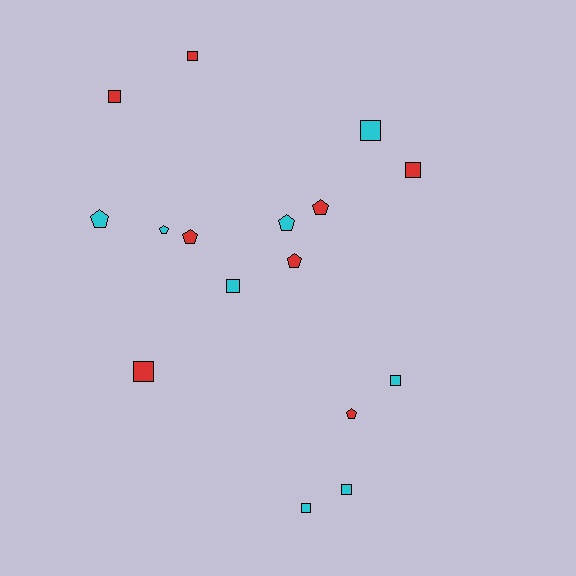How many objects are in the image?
There are 16 objects.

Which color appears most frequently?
Red, with 8 objects.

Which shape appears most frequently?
Square, with 9 objects.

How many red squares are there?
There are 4 red squares.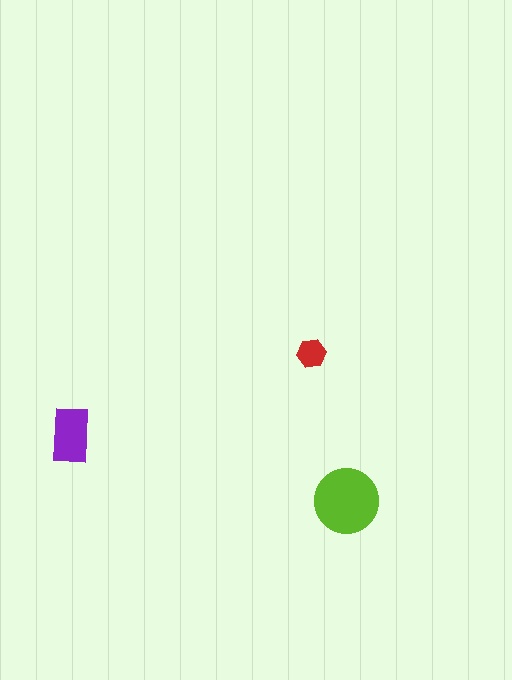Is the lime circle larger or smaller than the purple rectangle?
Larger.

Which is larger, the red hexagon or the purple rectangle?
The purple rectangle.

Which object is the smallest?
The red hexagon.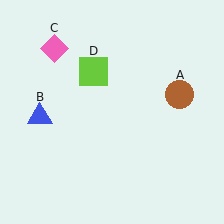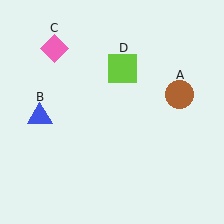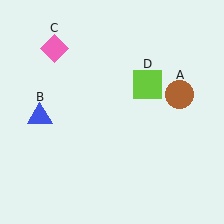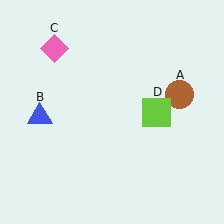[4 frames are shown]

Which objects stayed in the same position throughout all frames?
Brown circle (object A) and blue triangle (object B) and pink diamond (object C) remained stationary.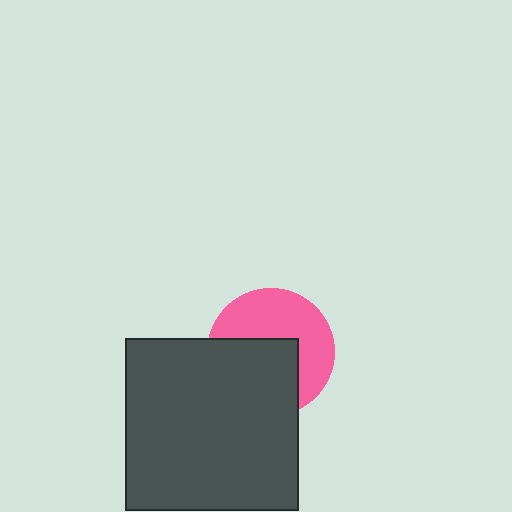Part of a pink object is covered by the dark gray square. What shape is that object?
It is a circle.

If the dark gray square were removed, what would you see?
You would see the complete pink circle.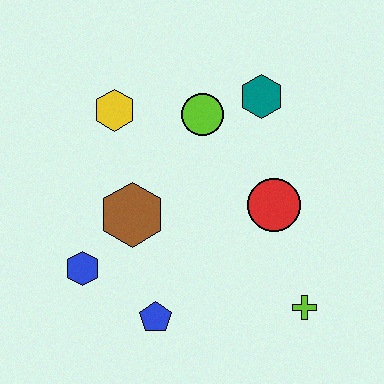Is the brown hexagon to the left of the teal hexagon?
Yes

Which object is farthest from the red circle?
The blue hexagon is farthest from the red circle.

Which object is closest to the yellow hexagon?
The lime circle is closest to the yellow hexagon.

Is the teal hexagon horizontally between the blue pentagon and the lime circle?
No